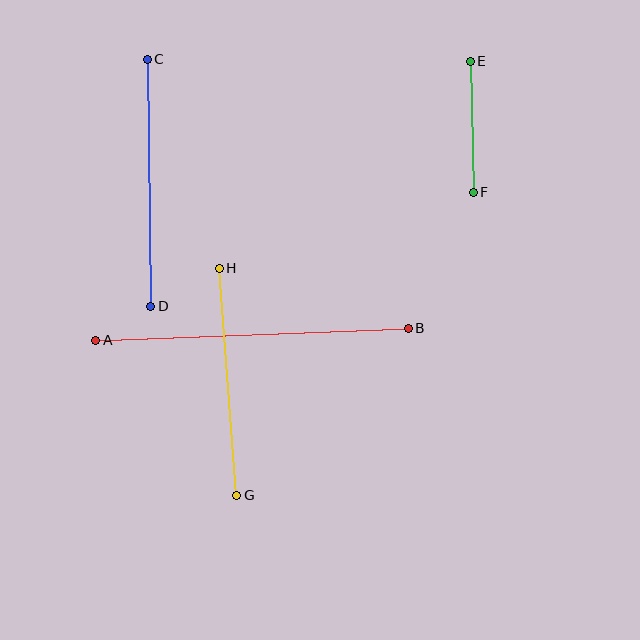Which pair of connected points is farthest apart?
Points A and B are farthest apart.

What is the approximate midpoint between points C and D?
The midpoint is at approximately (149, 183) pixels.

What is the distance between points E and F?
The distance is approximately 131 pixels.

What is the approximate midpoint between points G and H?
The midpoint is at approximately (228, 382) pixels.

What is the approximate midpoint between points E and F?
The midpoint is at approximately (472, 127) pixels.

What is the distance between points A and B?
The distance is approximately 313 pixels.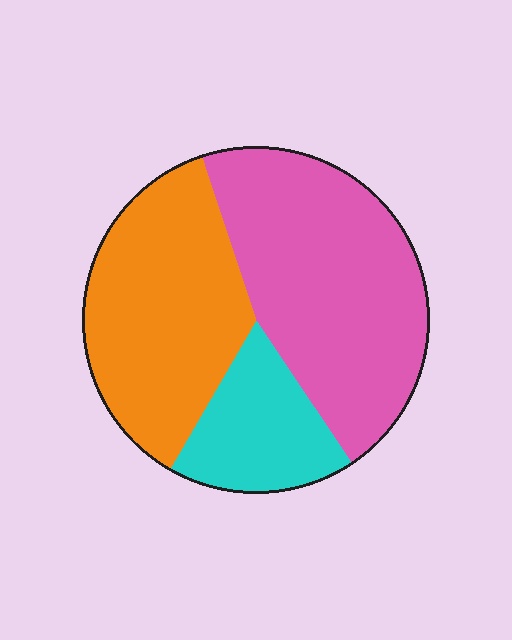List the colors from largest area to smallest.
From largest to smallest: pink, orange, cyan.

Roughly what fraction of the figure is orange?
Orange covers roughly 35% of the figure.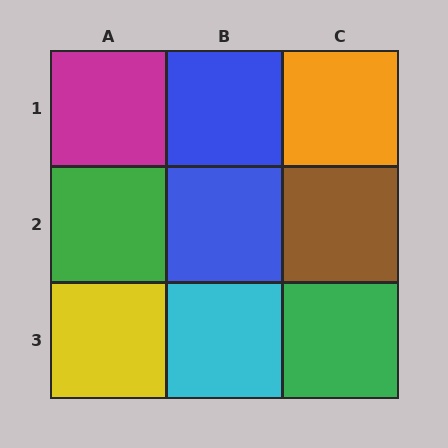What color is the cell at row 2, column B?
Blue.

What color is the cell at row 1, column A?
Magenta.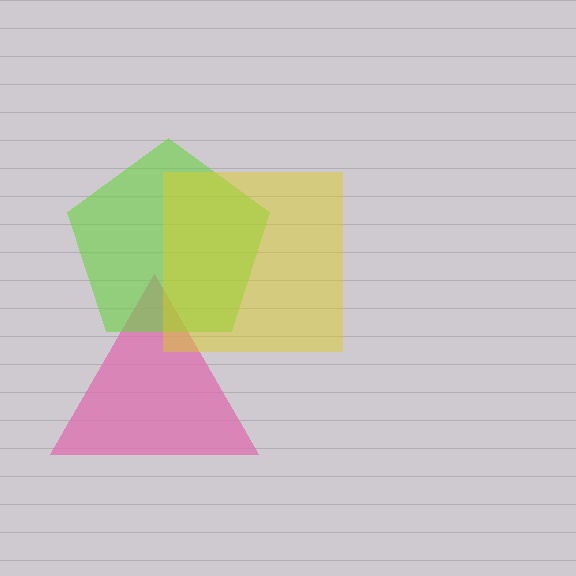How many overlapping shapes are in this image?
There are 3 overlapping shapes in the image.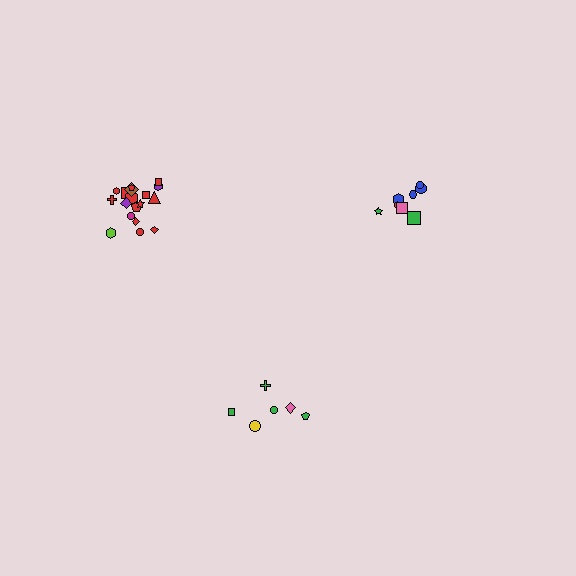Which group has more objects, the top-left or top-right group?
The top-left group.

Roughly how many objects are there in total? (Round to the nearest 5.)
Roughly 30 objects in total.